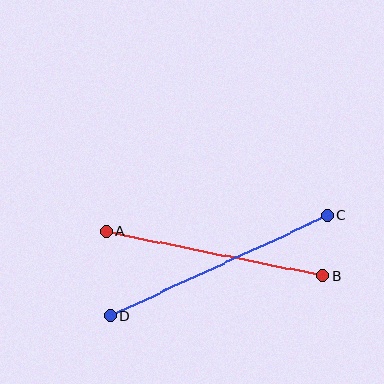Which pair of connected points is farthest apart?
Points C and D are farthest apart.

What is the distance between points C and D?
The distance is approximately 240 pixels.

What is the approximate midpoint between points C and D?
The midpoint is at approximately (219, 265) pixels.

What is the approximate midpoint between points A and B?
The midpoint is at approximately (214, 253) pixels.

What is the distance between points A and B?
The distance is approximately 222 pixels.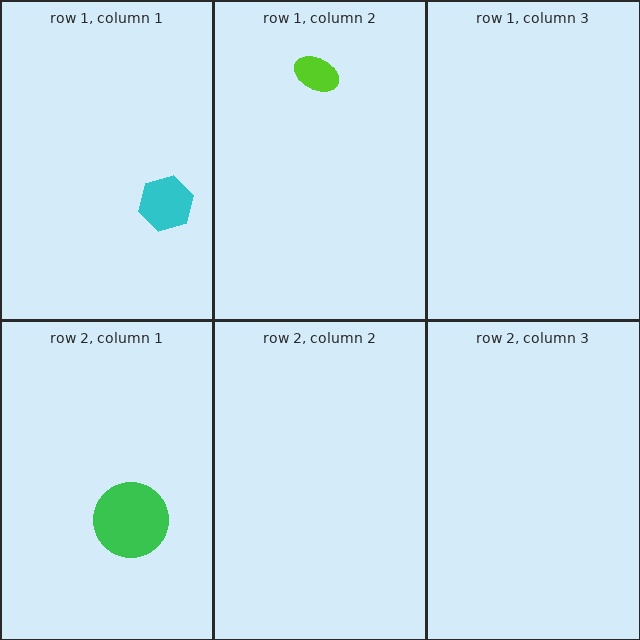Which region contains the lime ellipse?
The row 1, column 2 region.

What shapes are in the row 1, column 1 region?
The cyan hexagon.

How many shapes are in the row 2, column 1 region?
1.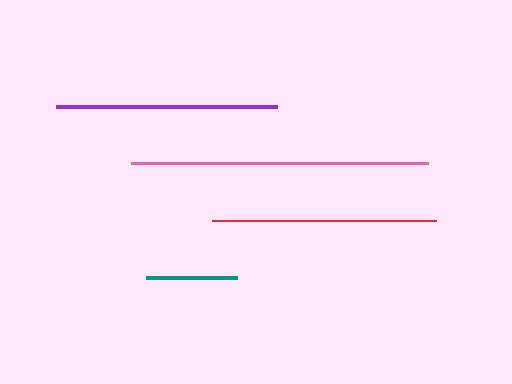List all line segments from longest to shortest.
From longest to shortest: pink, red, purple, teal.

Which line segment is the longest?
The pink line is the longest at approximately 297 pixels.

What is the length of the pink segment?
The pink segment is approximately 297 pixels long.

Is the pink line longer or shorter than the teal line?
The pink line is longer than the teal line.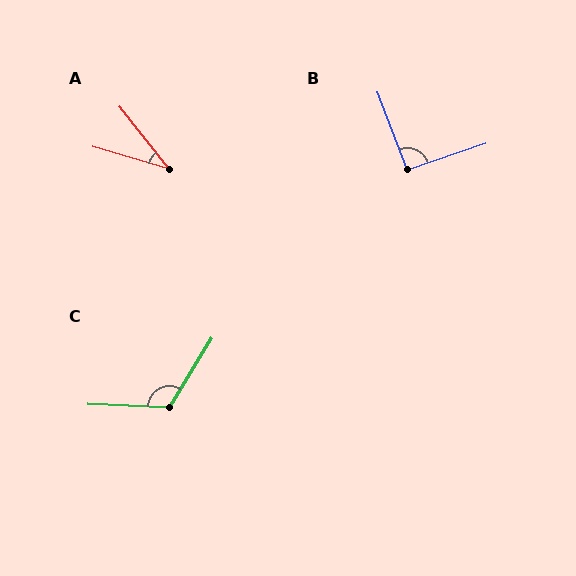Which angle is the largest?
C, at approximately 119 degrees.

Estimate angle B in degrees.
Approximately 92 degrees.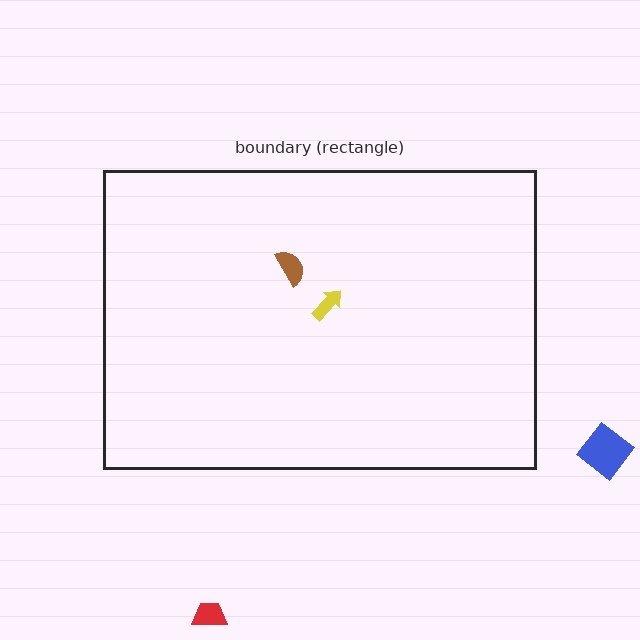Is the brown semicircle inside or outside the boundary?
Inside.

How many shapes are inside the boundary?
2 inside, 2 outside.